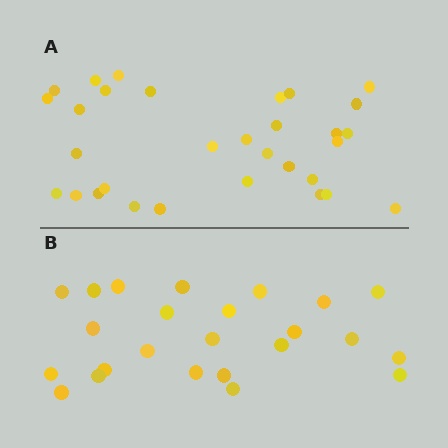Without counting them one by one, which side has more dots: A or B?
Region A (the top region) has more dots.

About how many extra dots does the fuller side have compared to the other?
Region A has roughly 8 or so more dots than region B.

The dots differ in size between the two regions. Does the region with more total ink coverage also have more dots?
No. Region B has more total ink coverage because its dots are larger, but region A actually contains more individual dots. Total area can be misleading — the number of items is what matters here.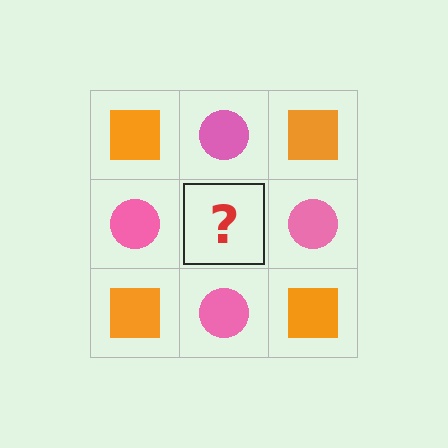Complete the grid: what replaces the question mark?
The question mark should be replaced with an orange square.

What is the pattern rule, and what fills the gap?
The rule is that it alternates orange square and pink circle in a checkerboard pattern. The gap should be filled with an orange square.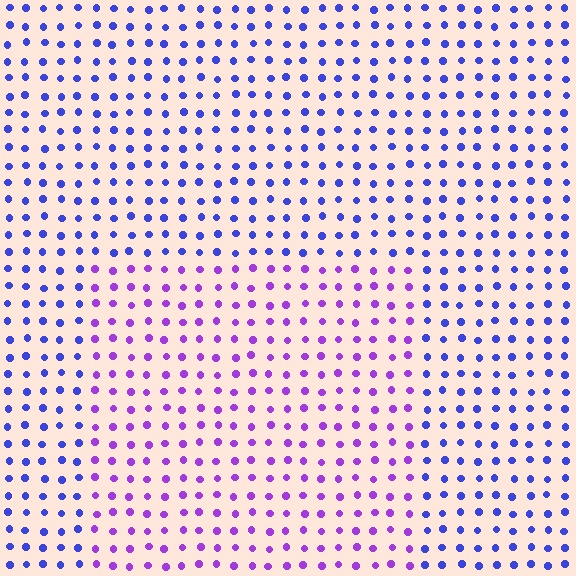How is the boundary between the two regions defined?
The boundary is defined purely by a slight shift in hue (about 43 degrees). Spacing, size, and orientation are identical on both sides.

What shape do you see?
I see a rectangle.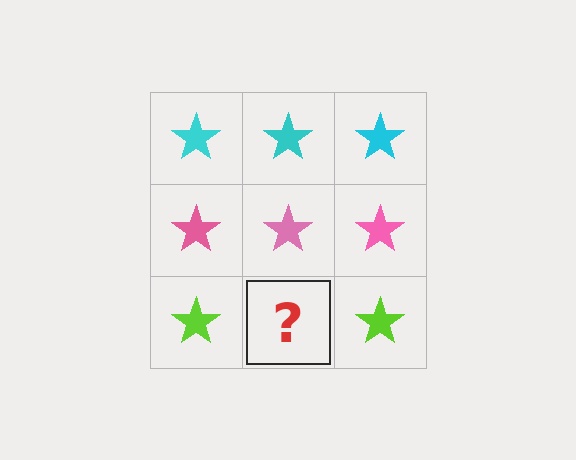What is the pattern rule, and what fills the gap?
The rule is that each row has a consistent color. The gap should be filled with a lime star.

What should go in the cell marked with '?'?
The missing cell should contain a lime star.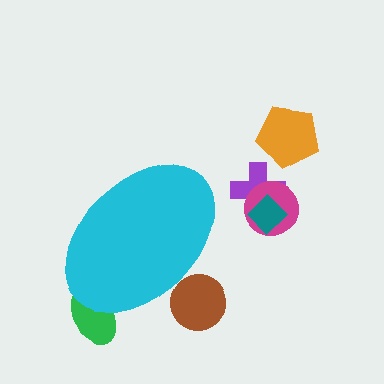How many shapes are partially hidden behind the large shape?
2 shapes are partially hidden.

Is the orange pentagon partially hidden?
No, the orange pentagon is fully visible.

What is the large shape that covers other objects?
A cyan ellipse.